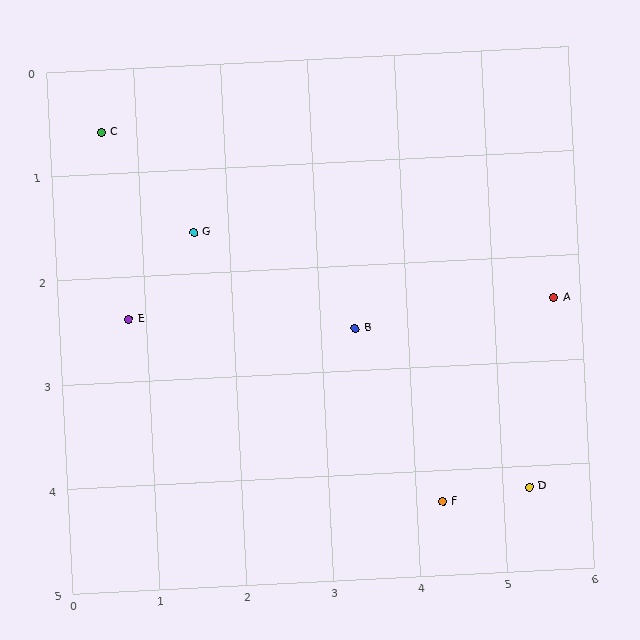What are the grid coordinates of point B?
Point B is at approximately (3.4, 2.6).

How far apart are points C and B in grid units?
Points C and B are about 3.4 grid units apart.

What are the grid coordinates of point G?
Point G is at approximately (1.6, 1.6).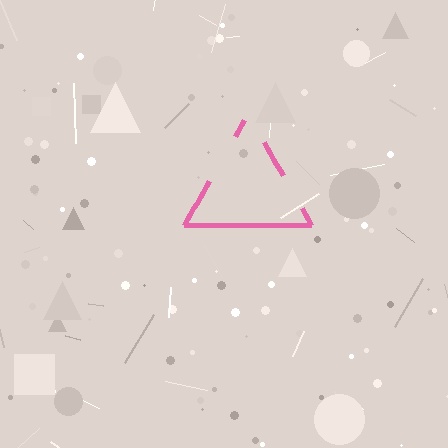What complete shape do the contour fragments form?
The contour fragments form a triangle.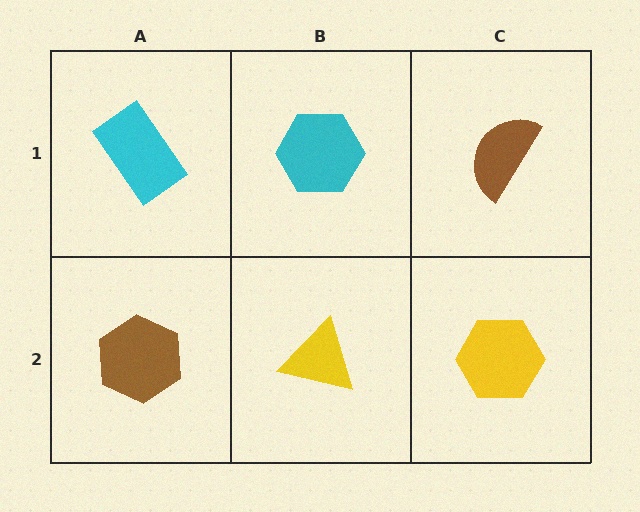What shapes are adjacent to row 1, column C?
A yellow hexagon (row 2, column C), a cyan hexagon (row 1, column B).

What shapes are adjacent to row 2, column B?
A cyan hexagon (row 1, column B), a brown hexagon (row 2, column A), a yellow hexagon (row 2, column C).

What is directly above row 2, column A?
A cyan rectangle.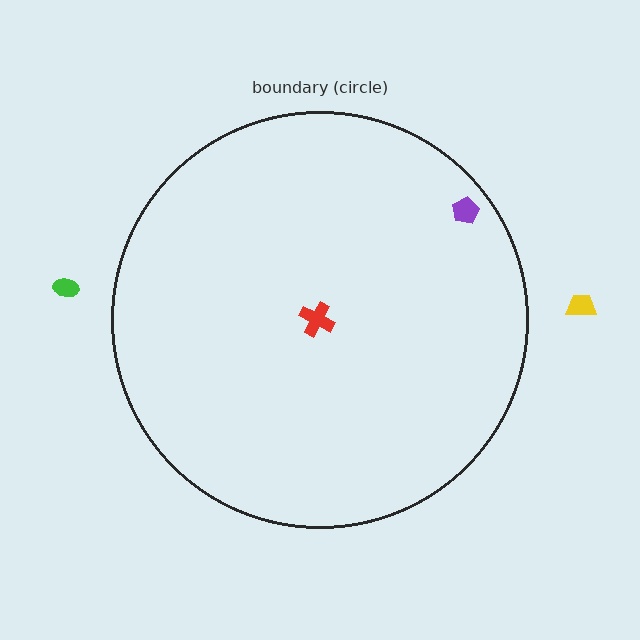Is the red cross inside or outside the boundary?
Inside.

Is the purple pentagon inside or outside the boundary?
Inside.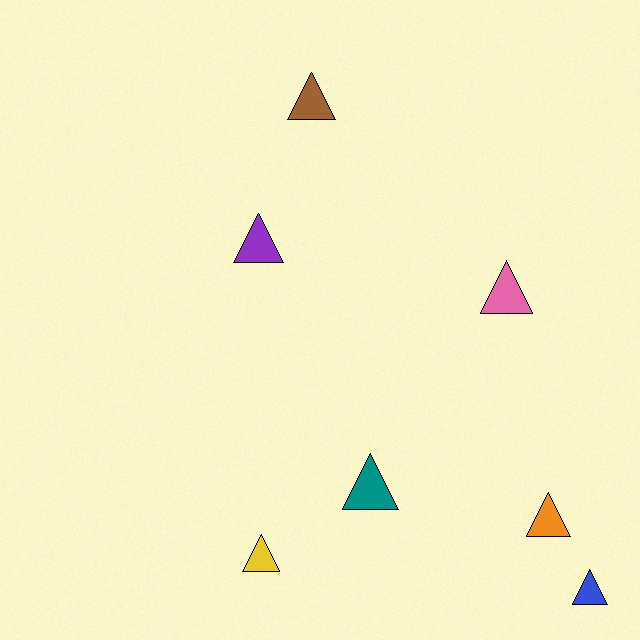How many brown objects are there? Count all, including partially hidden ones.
There is 1 brown object.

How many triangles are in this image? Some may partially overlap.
There are 7 triangles.